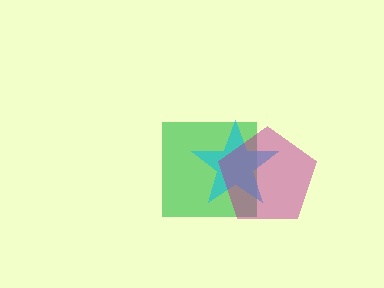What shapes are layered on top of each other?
The layered shapes are: a green square, a cyan star, a magenta pentagon.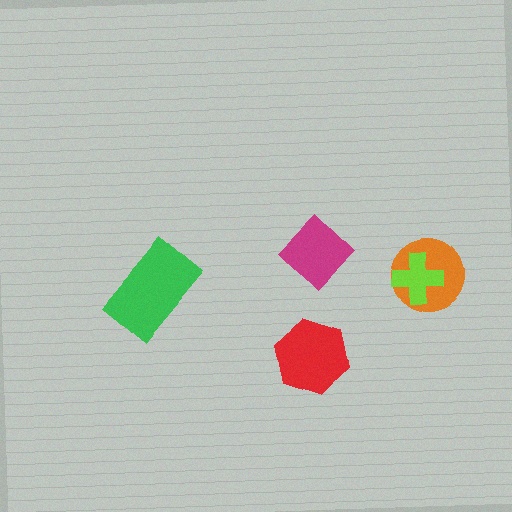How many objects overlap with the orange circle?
1 object overlaps with the orange circle.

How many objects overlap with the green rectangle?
0 objects overlap with the green rectangle.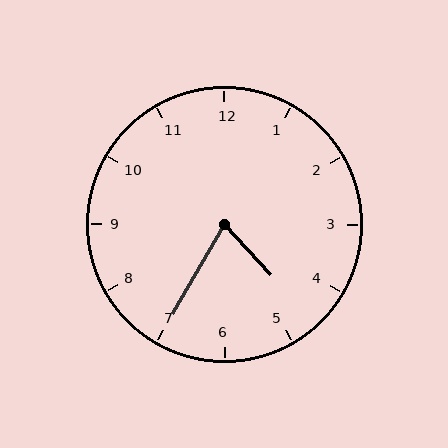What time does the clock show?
4:35.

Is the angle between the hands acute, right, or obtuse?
It is acute.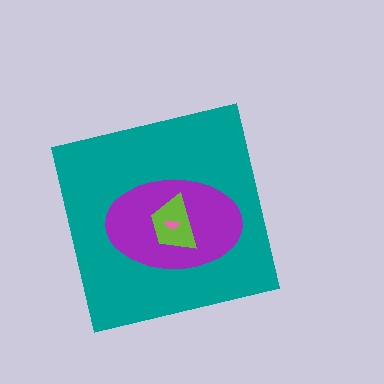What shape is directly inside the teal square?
The purple ellipse.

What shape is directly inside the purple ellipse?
The lime trapezoid.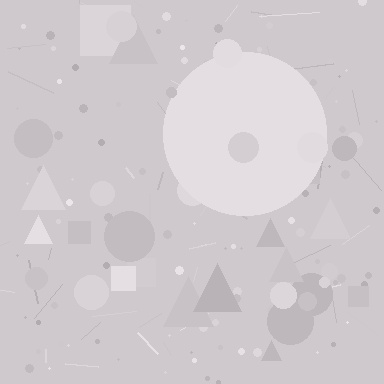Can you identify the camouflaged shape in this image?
The camouflaged shape is a circle.